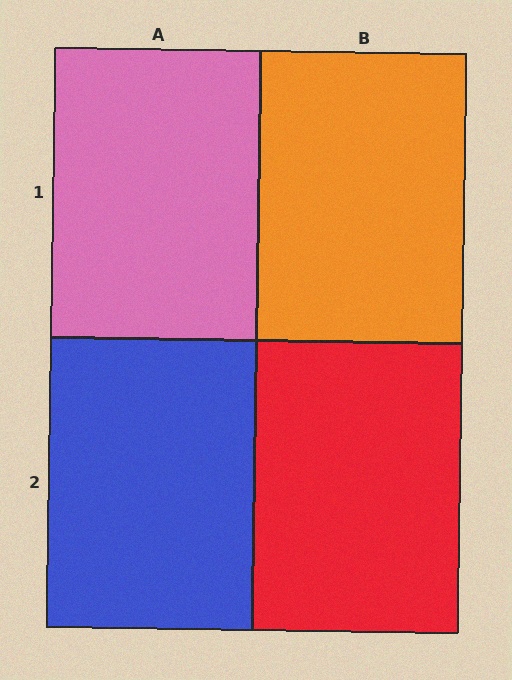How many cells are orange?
1 cell is orange.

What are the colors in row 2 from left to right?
Blue, red.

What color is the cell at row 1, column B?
Orange.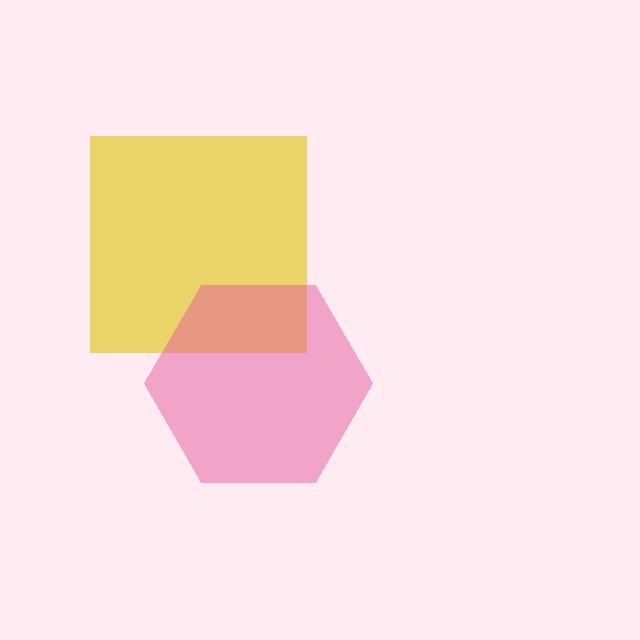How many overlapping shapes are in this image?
There are 2 overlapping shapes in the image.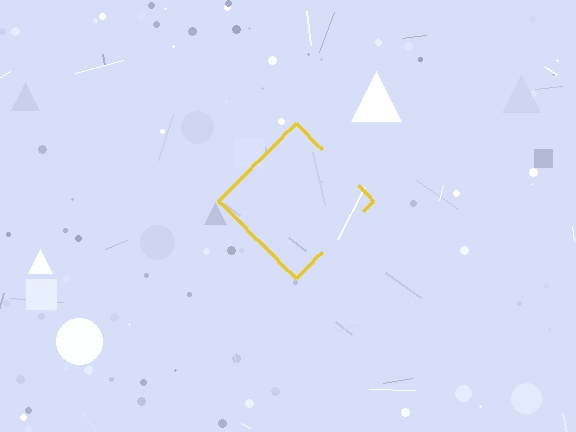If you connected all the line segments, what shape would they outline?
They would outline a diamond.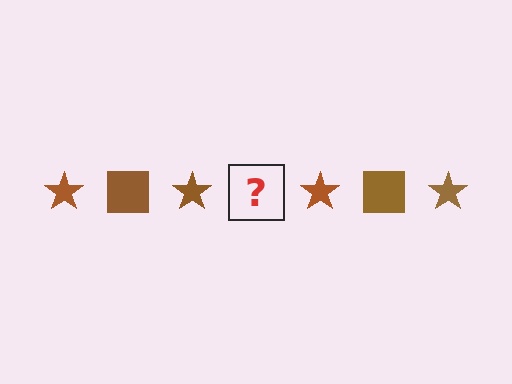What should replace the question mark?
The question mark should be replaced with a brown square.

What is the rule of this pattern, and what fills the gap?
The rule is that the pattern cycles through star, square shapes in brown. The gap should be filled with a brown square.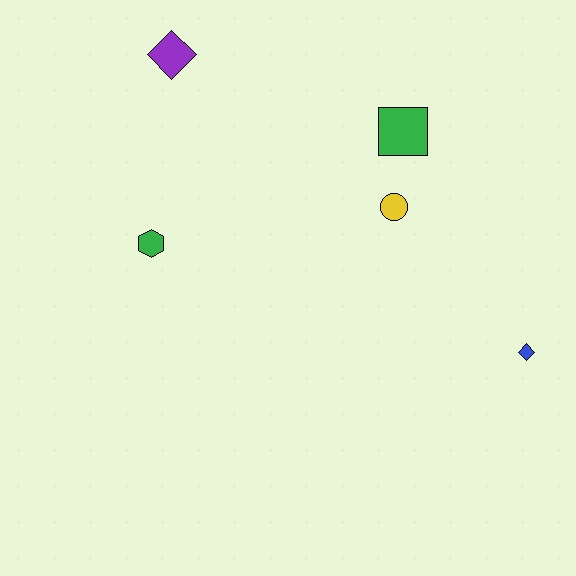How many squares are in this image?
There is 1 square.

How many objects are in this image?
There are 5 objects.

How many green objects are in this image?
There are 2 green objects.